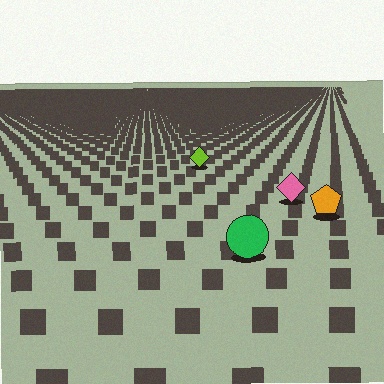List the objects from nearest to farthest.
From nearest to farthest: the green circle, the orange pentagon, the pink diamond, the lime diamond.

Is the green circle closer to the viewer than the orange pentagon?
Yes. The green circle is closer — you can tell from the texture gradient: the ground texture is coarser near it.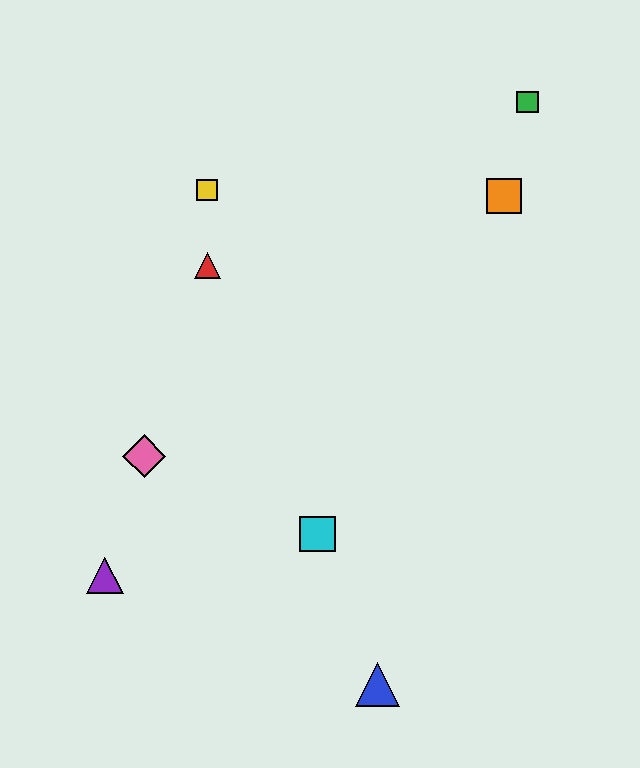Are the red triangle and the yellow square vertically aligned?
Yes, both are at x≈207.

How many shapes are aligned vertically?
2 shapes (the red triangle, the yellow square) are aligned vertically.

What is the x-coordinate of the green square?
The green square is at x≈528.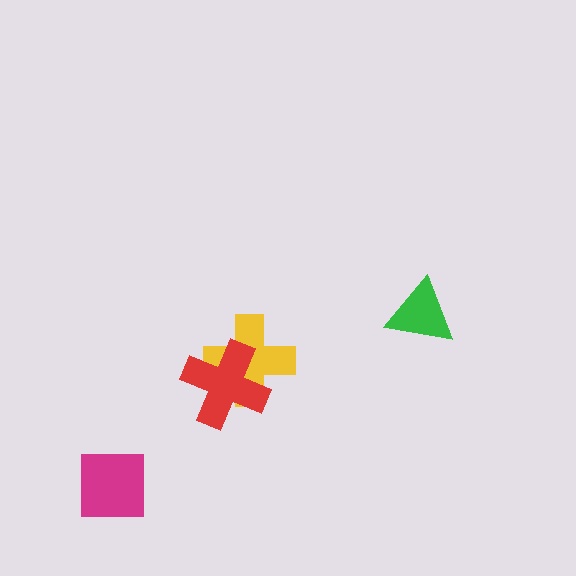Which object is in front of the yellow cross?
The red cross is in front of the yellow cross.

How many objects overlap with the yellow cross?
1 object overlaps with the yellow cross.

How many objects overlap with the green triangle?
0 objects overlap with the green triangle.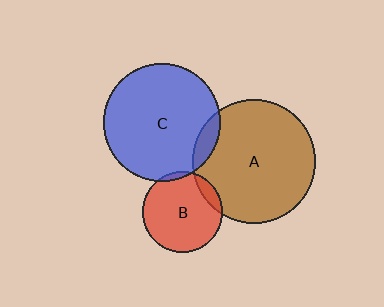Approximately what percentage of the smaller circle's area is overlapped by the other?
Approximately 10%.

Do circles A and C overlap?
Yes.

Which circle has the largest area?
Circle A (brown).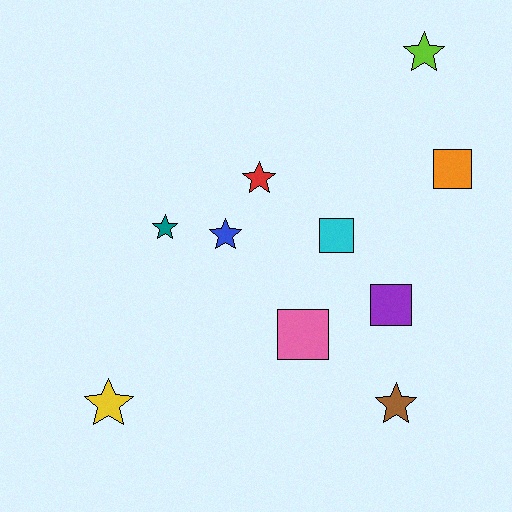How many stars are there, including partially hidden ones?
There are 6 stars.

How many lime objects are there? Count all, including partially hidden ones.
There is 1 lime object.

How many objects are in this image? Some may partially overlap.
There are 10 objects.